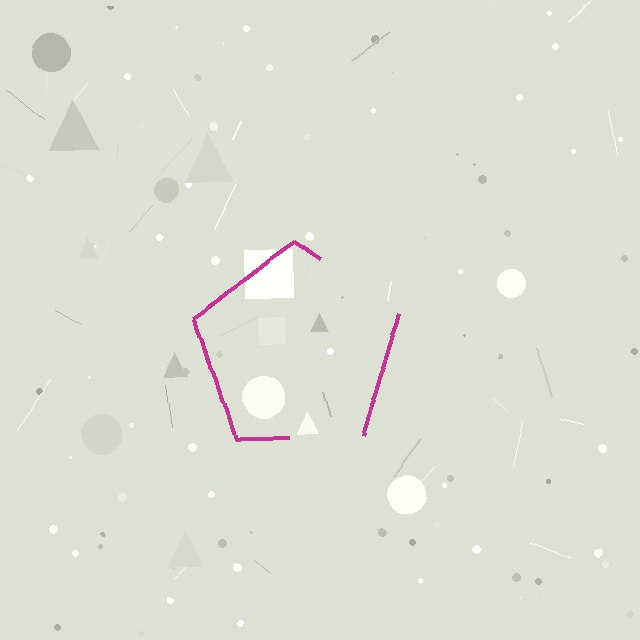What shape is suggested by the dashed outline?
The dashed outline suggests a pentagon.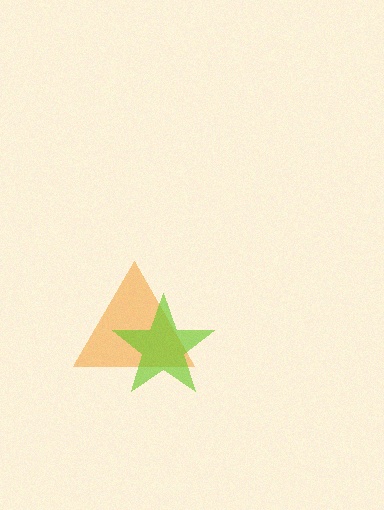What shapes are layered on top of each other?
The layered shapes are: an orange triangle, a lime star.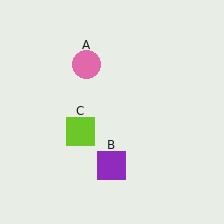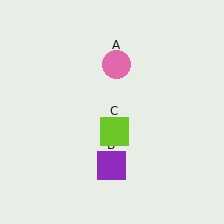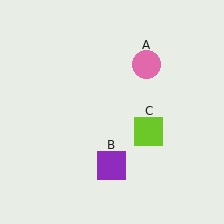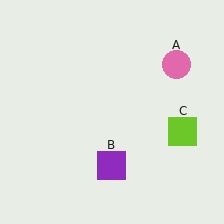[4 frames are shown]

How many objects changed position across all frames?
2 objects changed position: pink circle (object A), lime square (object C).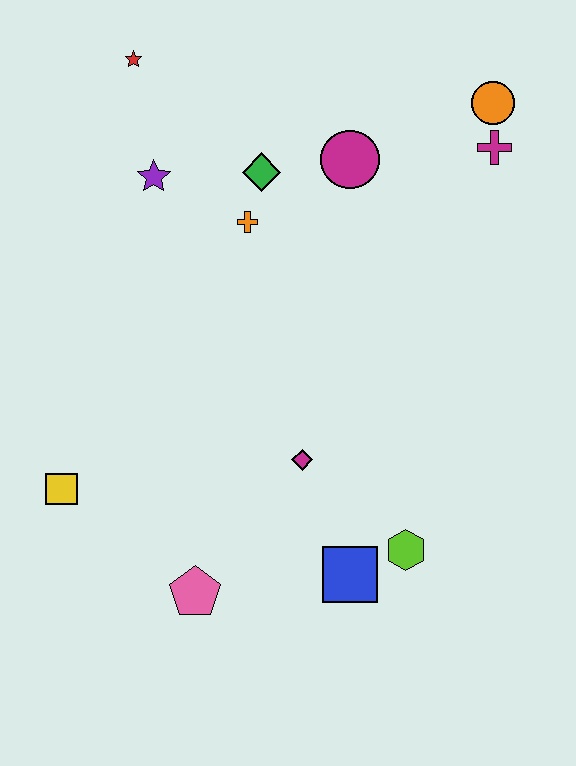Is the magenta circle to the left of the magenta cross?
Yes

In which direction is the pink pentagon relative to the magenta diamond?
The pink pentagon is below the magenta diamond.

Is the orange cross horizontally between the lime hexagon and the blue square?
No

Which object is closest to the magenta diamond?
The blue square is closest to the magenta diamond.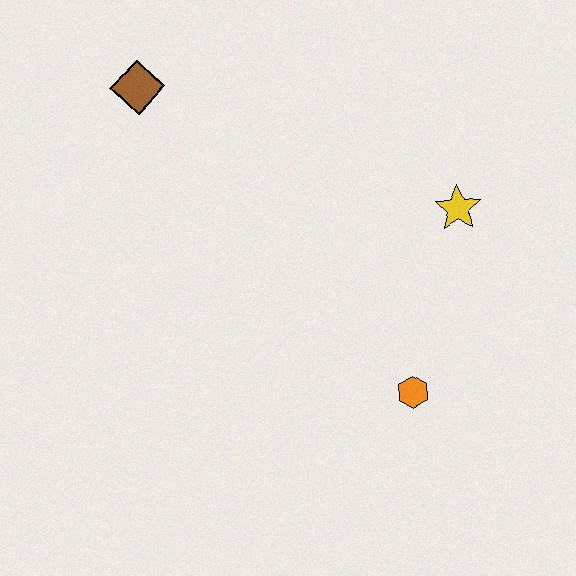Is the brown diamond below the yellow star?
No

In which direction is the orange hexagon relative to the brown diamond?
The orange hexagon is below the brown diamond.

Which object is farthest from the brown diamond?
The orange hexagon is farthest from the brown diamond.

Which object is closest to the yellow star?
The orange hexagon is closest to the yellow star.